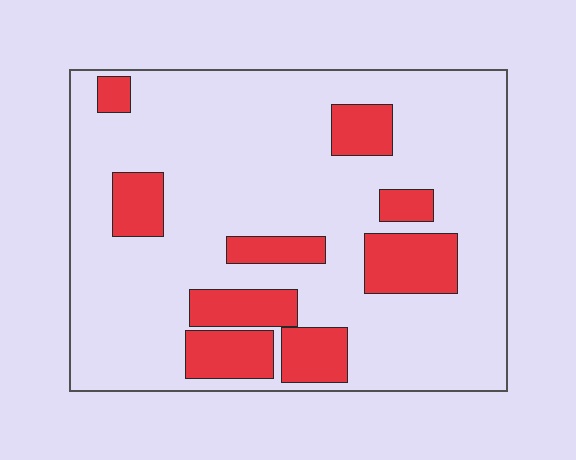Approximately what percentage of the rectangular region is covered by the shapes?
Approximately 20%.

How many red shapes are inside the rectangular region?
9.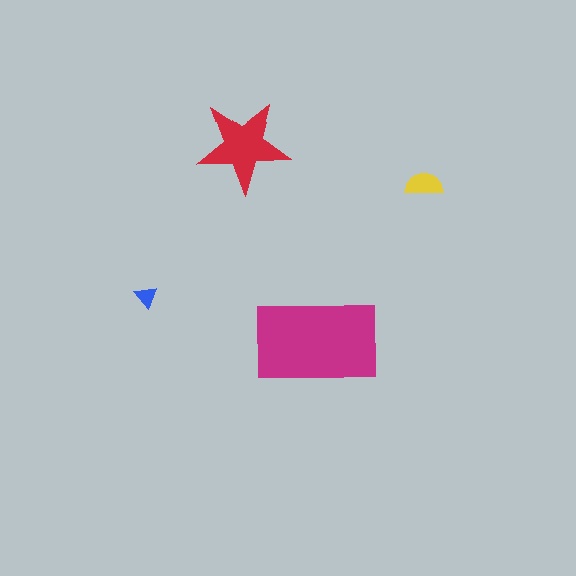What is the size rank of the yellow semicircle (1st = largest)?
3rd.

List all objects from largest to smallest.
The magenta rectangle, the red star, the yellow semicircle, the blue triangle.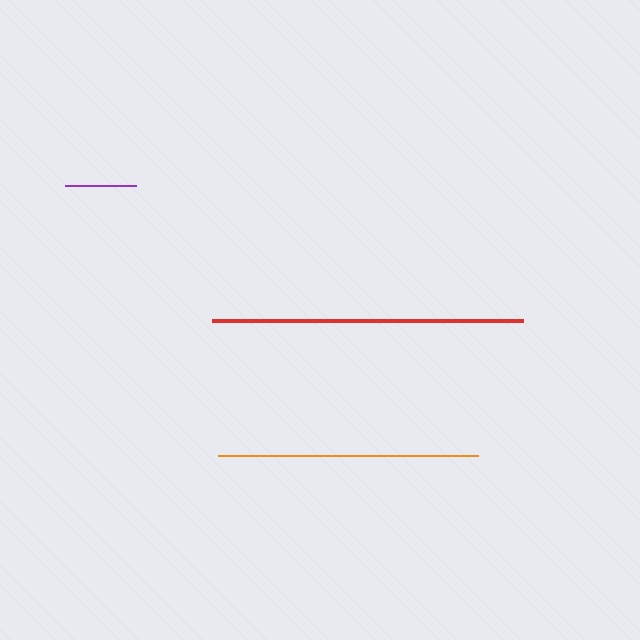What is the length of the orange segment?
The orange segment is approximately 260 pixels long.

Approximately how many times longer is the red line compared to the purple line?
The red line is approximately 4.4 times the length of the purple line.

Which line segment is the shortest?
The purple line is the shortest at approximately 71 pixels.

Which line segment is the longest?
The red line is the longest at approximately 311 pixels.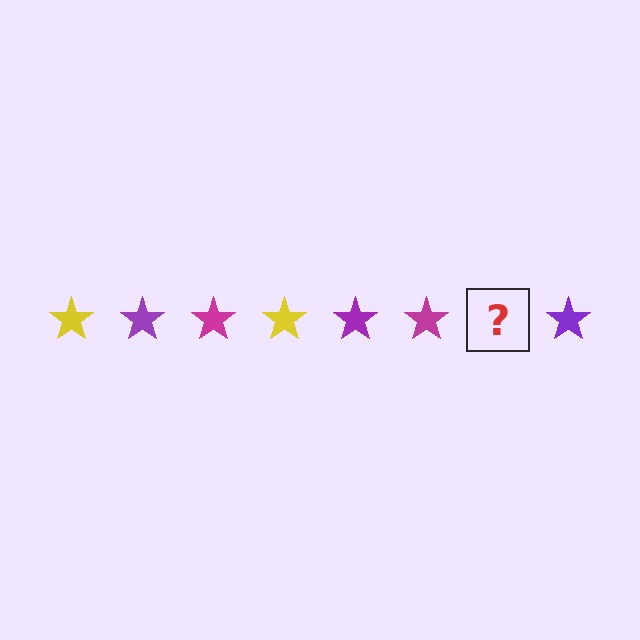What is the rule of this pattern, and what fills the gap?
The rule is that the pattern cycles through yellow, purple, magenta stars. The gap should be filled with a yellow star.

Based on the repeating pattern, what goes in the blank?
The blank should be a yellow star.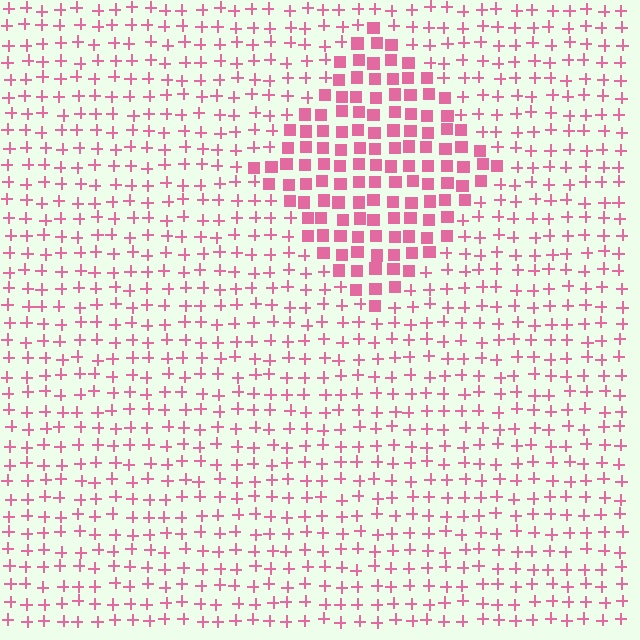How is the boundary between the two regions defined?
The boundary is defined by a change in element shape: squares inside vs. plus signs outside. All elements share the same color and spacing.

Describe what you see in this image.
The image is filled with small pink elements arranged in a uniform grid. A diamond-shaped region contains squares, while the surrounding area contains plus signs. The boundary is defined purely by the change in element shape.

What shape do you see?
I see a diamond.